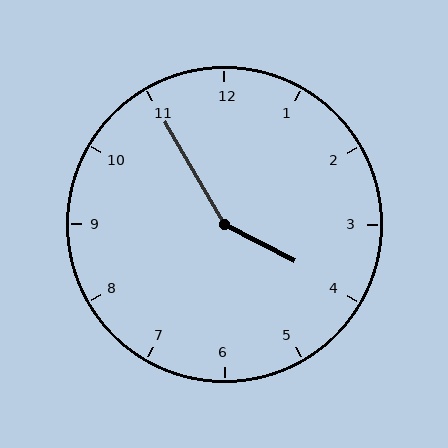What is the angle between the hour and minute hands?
Approximately 148 degrees.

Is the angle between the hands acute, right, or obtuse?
It is obtuse.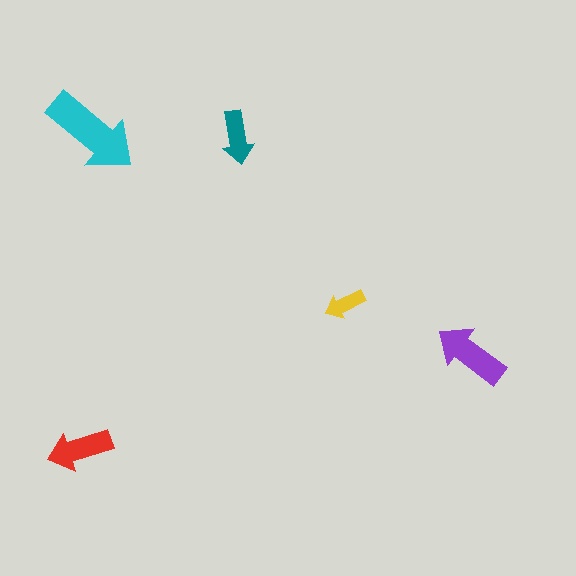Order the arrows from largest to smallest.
the cyan one, the purple one, the red one, the teal one, the yellow one.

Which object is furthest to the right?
The purple arrow is rightmost.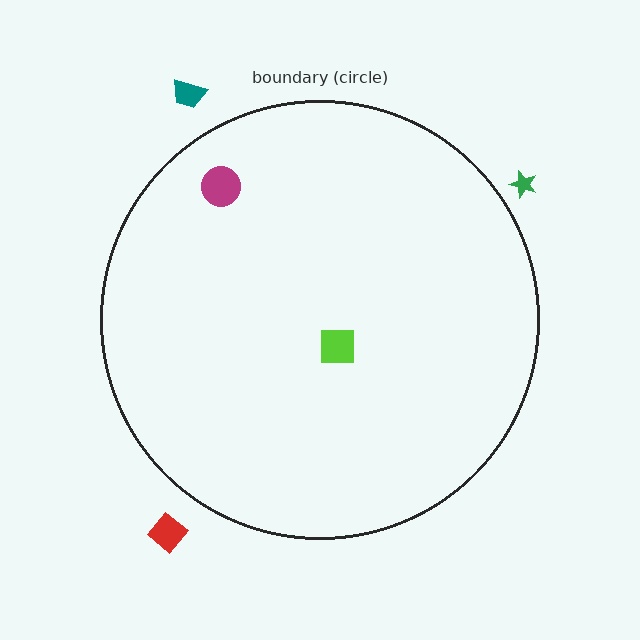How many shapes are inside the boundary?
2 inside, 3 outside.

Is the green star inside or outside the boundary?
Outside.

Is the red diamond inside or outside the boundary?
Outside.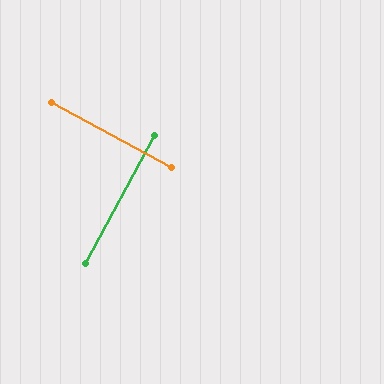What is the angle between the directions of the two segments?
Approximately 90 degrees.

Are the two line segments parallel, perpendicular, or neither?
Perpendicular — they meet at approximately 90°.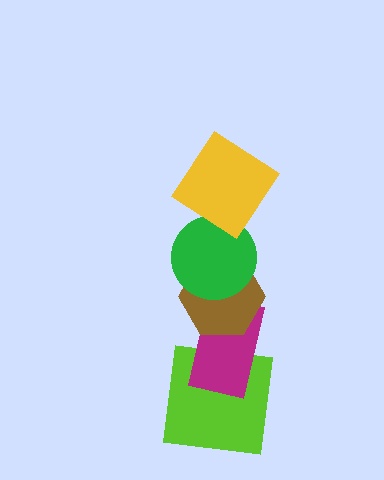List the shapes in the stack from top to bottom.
From top to bottom: the yellow diamond, the green circle, the brown hexagon, the magenta rectangle, the lime square.